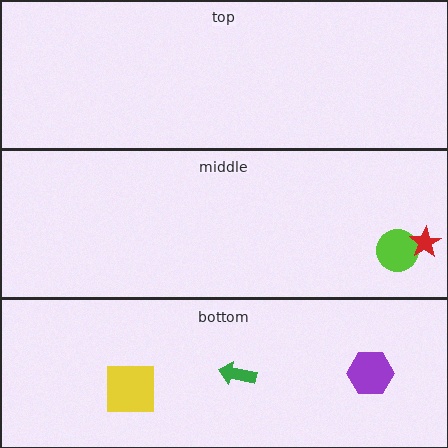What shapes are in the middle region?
The lime circle, the red star.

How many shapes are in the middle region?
2.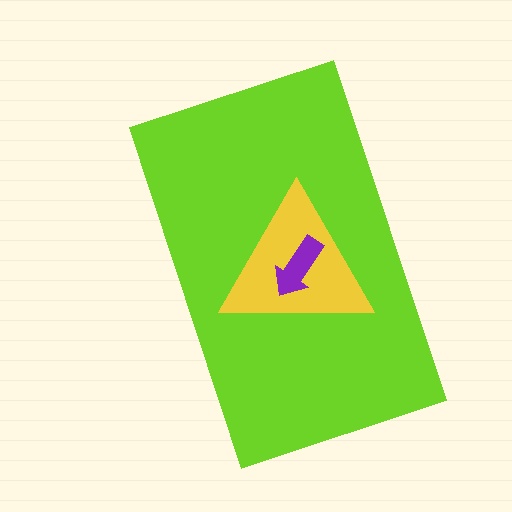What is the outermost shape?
The lime rectangle.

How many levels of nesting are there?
3.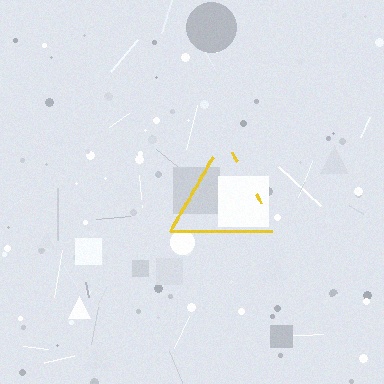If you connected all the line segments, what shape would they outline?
They would outline a triangle.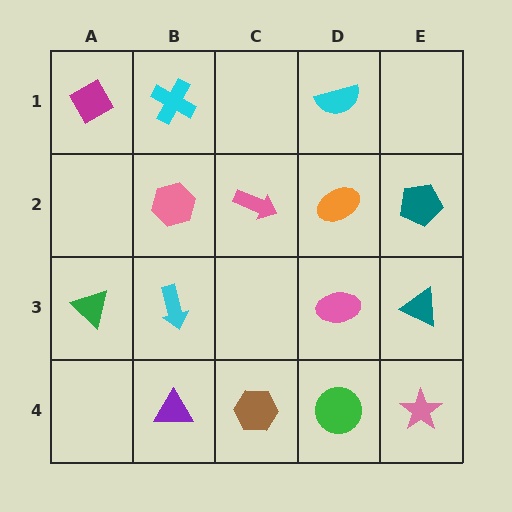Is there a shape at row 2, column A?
No, that cell is empty.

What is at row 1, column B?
A cyan cross.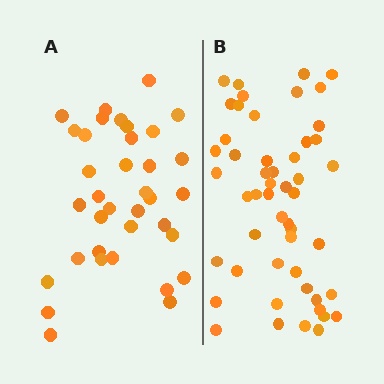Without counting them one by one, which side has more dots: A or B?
Region B (the right region) has more dots.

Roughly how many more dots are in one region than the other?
Region B has approximately 15 more dots than region A.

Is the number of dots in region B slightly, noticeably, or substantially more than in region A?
Region B has noticeably more, but not dramatically so. The ratio is roughly 1.4 to 1.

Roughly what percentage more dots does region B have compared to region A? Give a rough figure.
About 40% more.